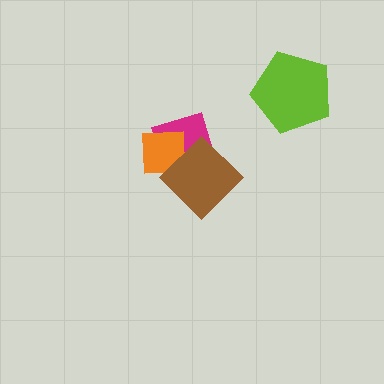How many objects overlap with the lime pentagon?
0 objects overlap with the lime pentagon.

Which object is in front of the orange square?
The brown diamond is in front of the orange square.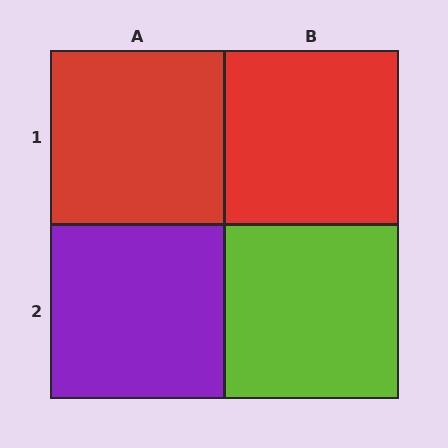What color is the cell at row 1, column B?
Red.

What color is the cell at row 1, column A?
Red.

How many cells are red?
2 cells are red.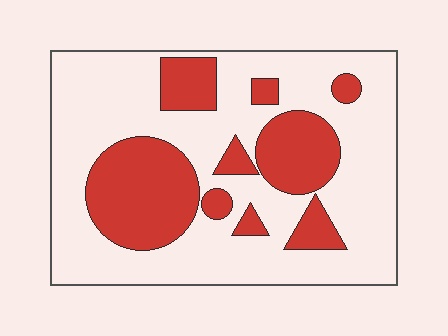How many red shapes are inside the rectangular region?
9.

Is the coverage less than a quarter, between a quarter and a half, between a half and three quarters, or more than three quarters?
Between a quarter and a half.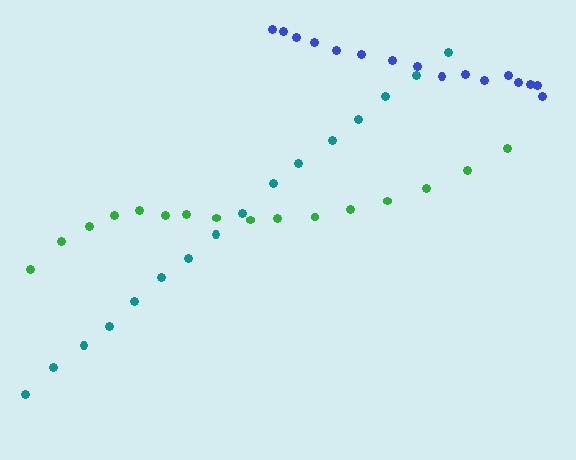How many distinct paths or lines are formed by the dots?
There are 3 distinct paths.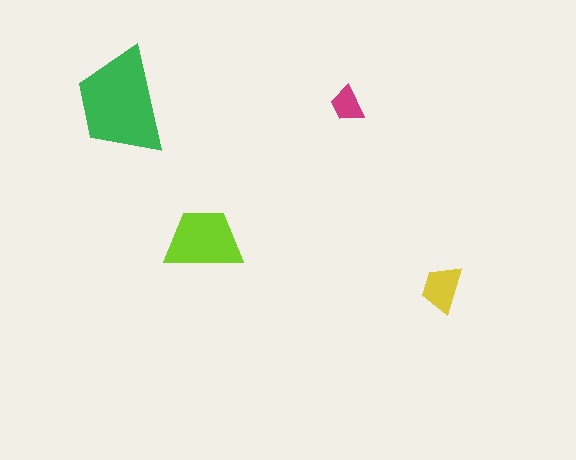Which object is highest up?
The green trapezoid is topmost.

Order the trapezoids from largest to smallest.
the green one, the lime one, the yellow one, the magenta one.